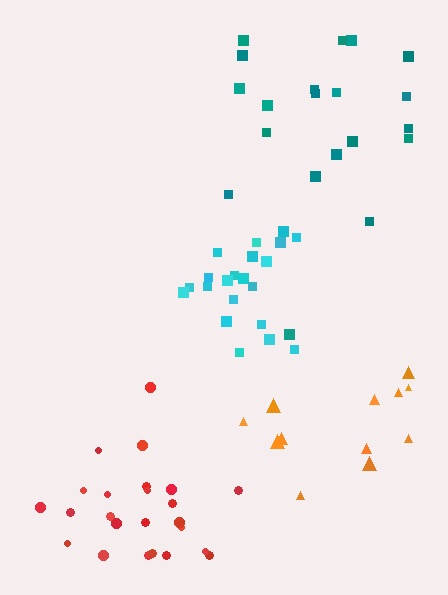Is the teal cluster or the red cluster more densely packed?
Red.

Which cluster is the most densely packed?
Cyan.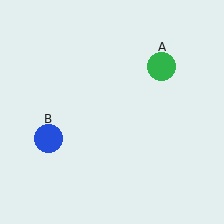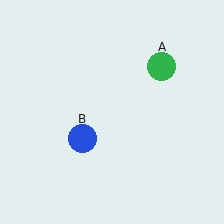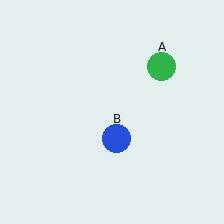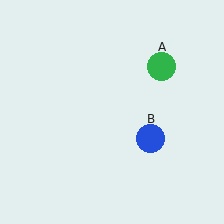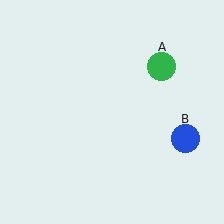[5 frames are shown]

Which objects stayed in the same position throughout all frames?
Green circle (object A) remained stationary.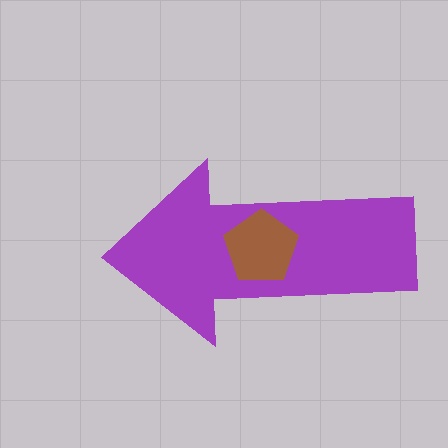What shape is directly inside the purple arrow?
The brown pentagon.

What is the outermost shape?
The purple arrow.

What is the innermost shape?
The brown pentagon.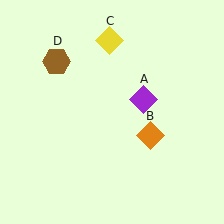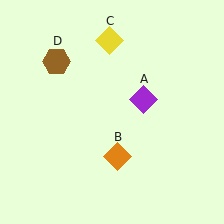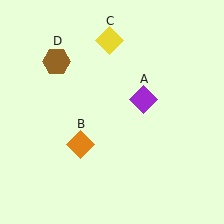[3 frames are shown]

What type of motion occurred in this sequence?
The orange diamond (object B) rotated clockwise around the center of the scene.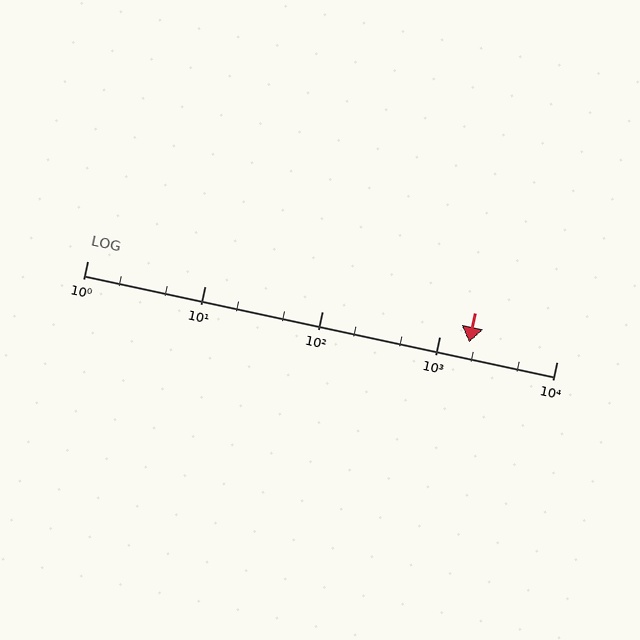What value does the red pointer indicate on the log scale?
The pointer indicates approximately 1800.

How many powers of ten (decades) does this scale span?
The scale spans 4 decades, from 1 to 10000.